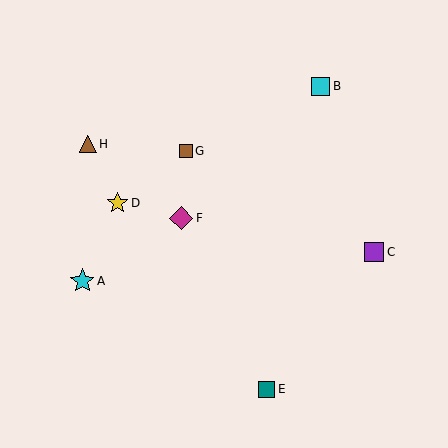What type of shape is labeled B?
Shape B is a cyan square.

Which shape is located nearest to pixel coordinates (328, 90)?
The cyan square (labeled B) at (321, 86) is nearest to that location.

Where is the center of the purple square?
The center of the purple square is at (374, 252).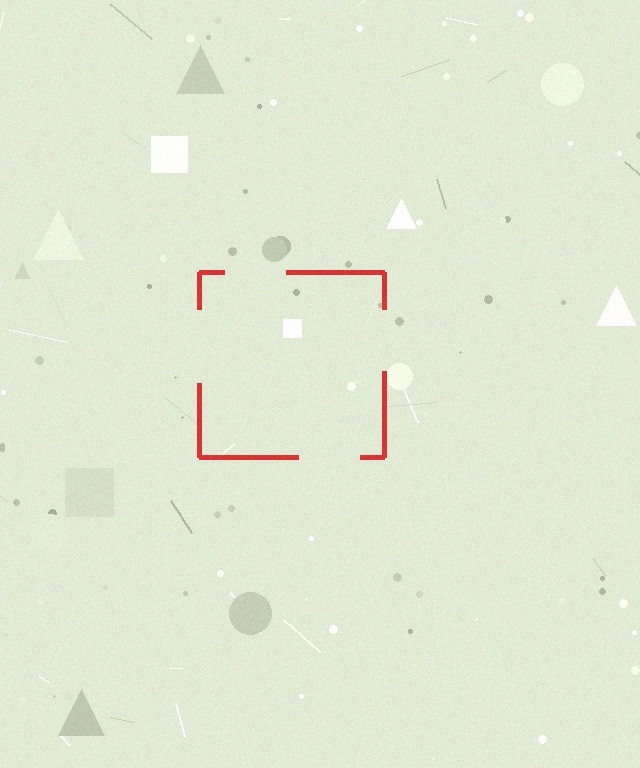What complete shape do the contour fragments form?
The contour fragments form a square.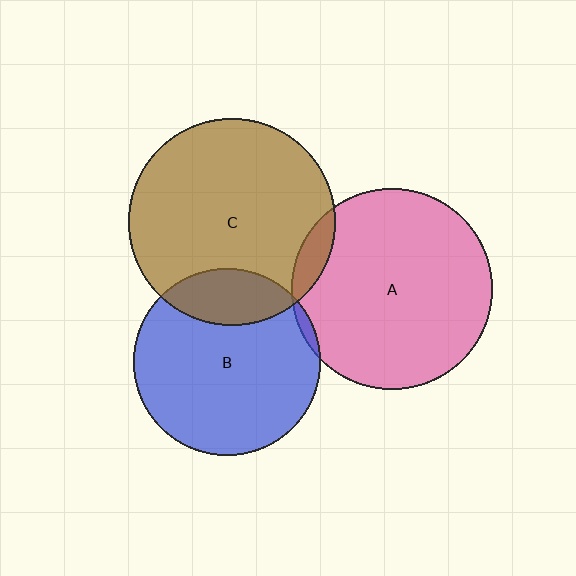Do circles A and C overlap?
Yes.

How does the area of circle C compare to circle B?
Approximately 1.2 times.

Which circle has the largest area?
Circle C (brown).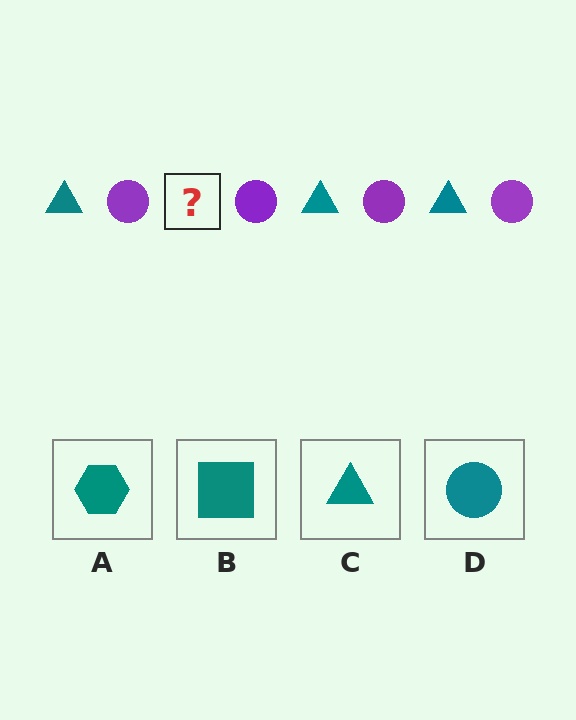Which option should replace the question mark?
Option C.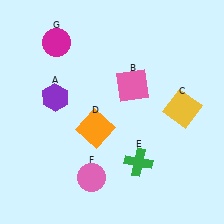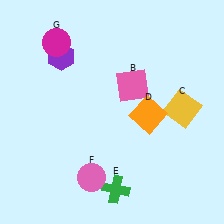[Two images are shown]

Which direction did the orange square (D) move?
The orange square (D) moved right.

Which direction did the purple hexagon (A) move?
The purple hexagon (A) moved up.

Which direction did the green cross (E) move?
The green cross (E) moved down.